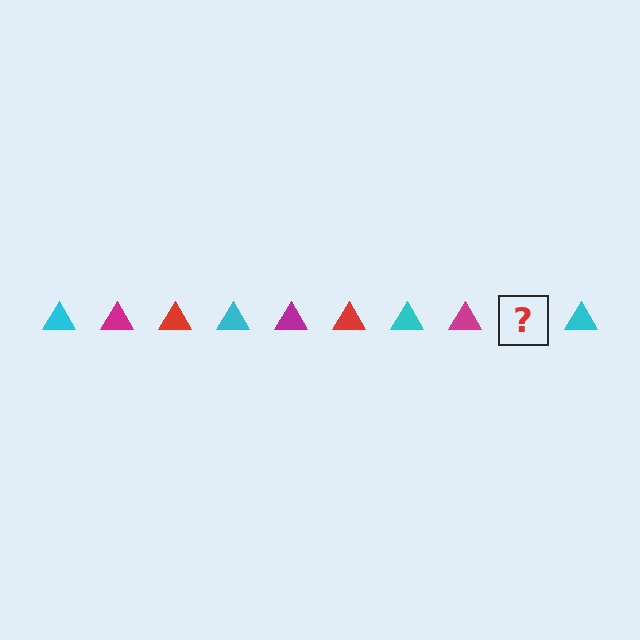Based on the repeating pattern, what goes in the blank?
The blank should be a red triangle.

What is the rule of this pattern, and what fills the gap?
The rule is that the pattern cycles through cyan, magenta, red triangles. The gap should be filled with a red triangle.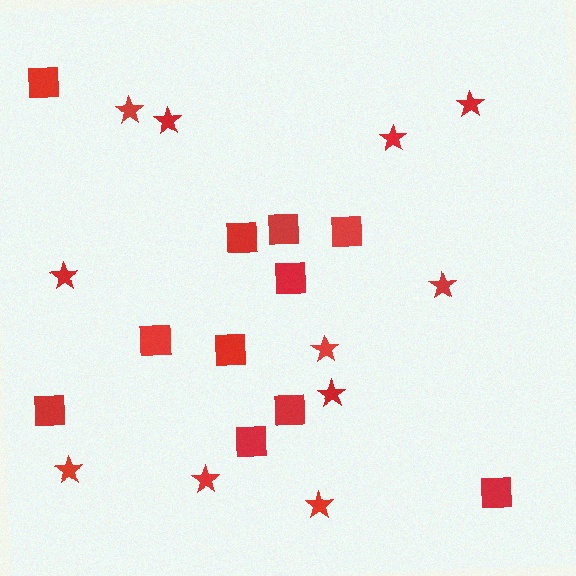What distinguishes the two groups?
There are 2 groups: one group of squares (11) and one group of stars (11).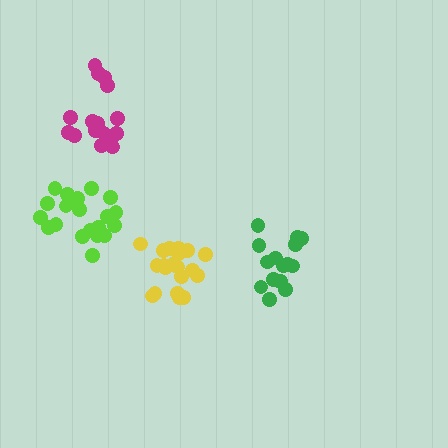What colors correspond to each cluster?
The clusters are colored: yellow, green, lime, magenta.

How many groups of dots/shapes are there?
There are 4 groups.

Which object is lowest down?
The yellow cluster is bottommost.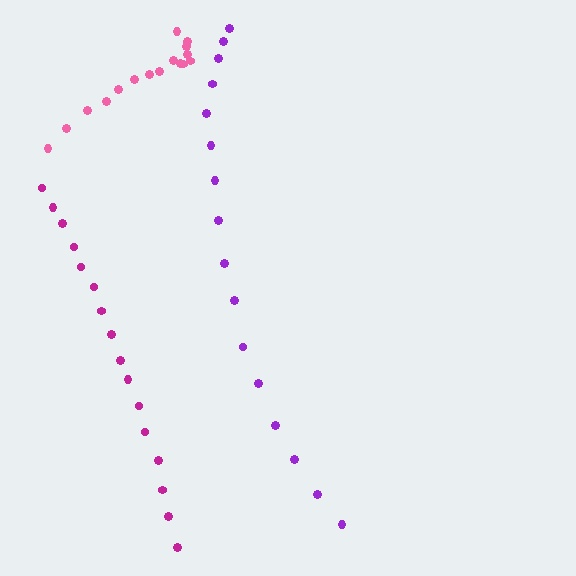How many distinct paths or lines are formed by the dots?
There are 3 distinct paths.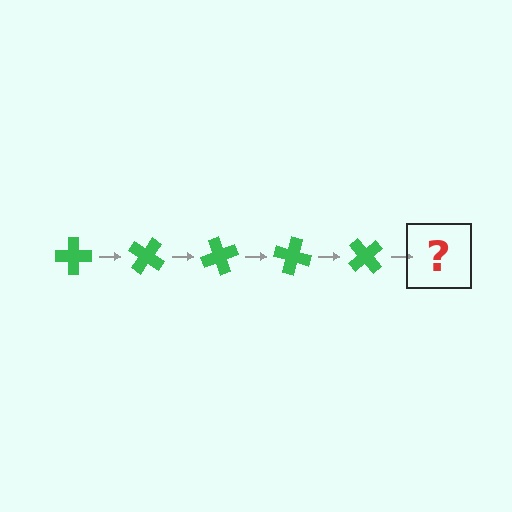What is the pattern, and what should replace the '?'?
The pattern is that the cross rotates 35 degrees each step. The '?' should be a green cross rotated 175 degrees.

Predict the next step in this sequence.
The next step is a green cross rotated 175 degrees.